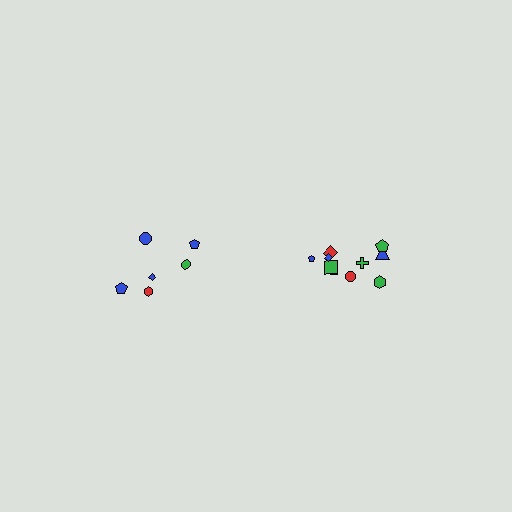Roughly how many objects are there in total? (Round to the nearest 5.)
Roughly 15 objects in total.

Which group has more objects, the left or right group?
The right group.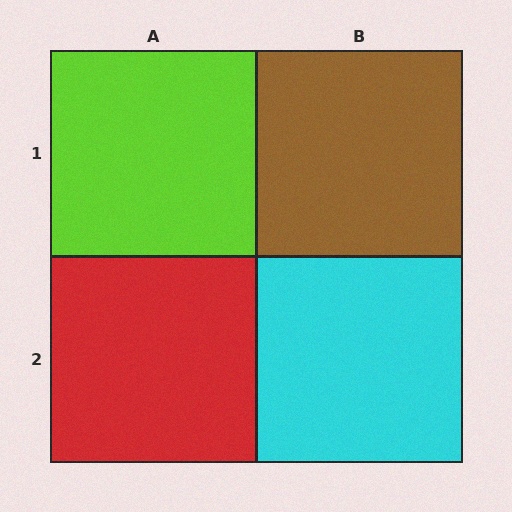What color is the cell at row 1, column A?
Lime.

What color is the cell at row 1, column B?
Brown.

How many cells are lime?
1 cell is lime.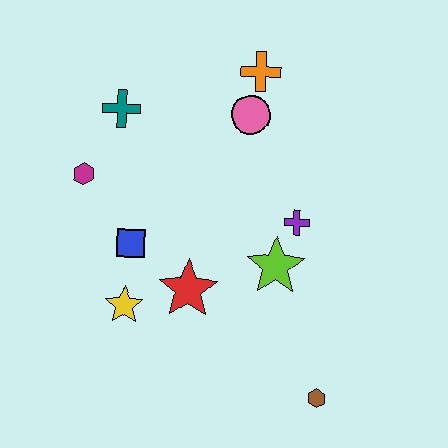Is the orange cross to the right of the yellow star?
Yes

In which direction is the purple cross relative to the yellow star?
The purple cross is to the right of the yellow star.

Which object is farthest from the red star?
The orange cross is farthest from the red star.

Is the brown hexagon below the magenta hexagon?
Yes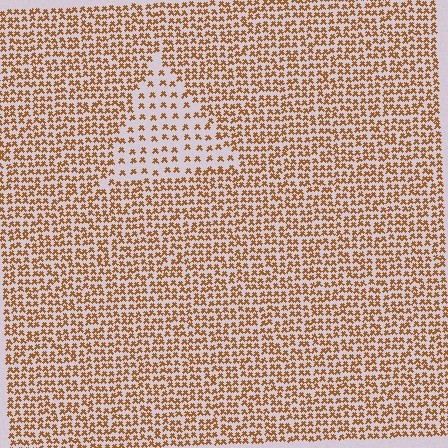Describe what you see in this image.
The image contains small brown elements arranged at two different densities. A triangle-shaped region is visible where the elements are less densely packed than the surrounding area.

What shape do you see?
I see a triangle.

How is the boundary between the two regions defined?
The boundary is defined by a change in element density (approximately 2.2x ratio). All elements are the same color, size, and shape.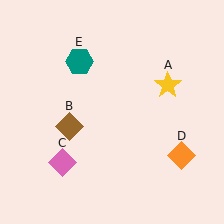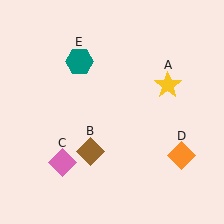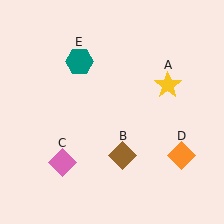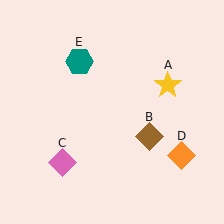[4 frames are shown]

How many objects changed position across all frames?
1 object changed position: brown diamond (object B).